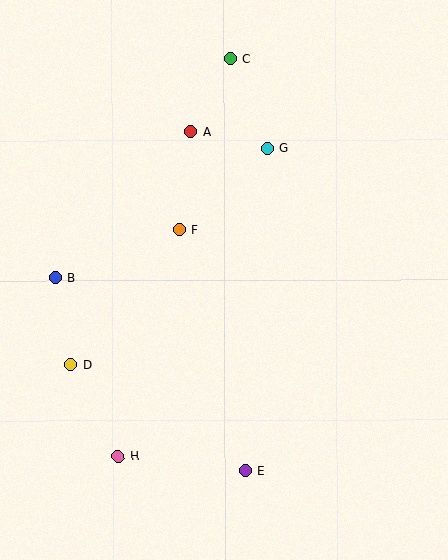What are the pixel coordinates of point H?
Point H is at (118, 457).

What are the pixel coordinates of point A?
Point A is at (190, 132).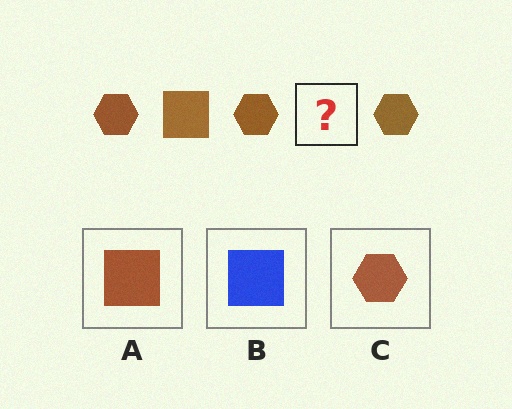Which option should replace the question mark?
Option A.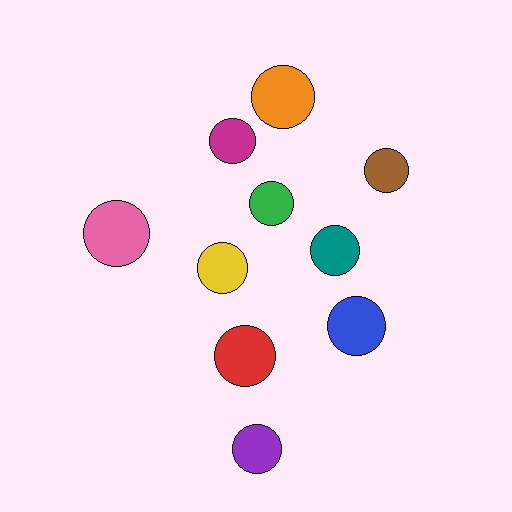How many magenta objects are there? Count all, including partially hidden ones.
There is 1 magenta object.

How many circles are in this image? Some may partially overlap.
There are 10 circles.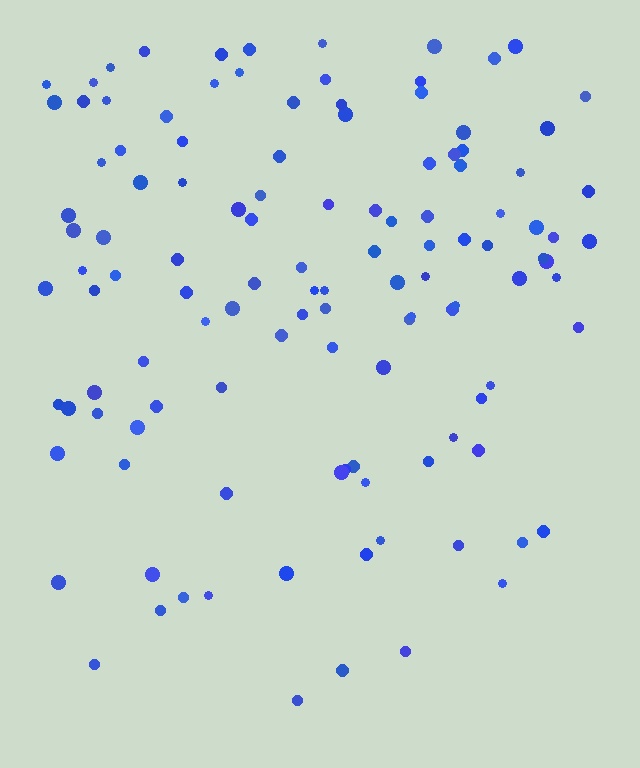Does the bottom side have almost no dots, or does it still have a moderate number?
Still a moderate number, just noticeably fewer than the top.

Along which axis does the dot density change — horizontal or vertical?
Vertical.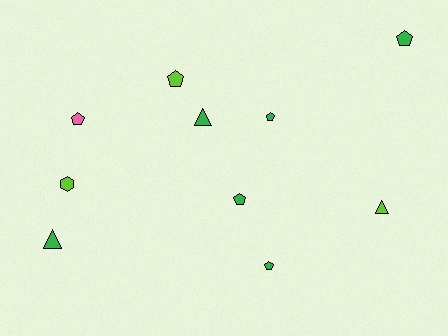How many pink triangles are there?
There are no pink triangles.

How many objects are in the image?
There are 10 objects.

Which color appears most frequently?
Green, with 6 objects.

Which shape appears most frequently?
Pentagon, with 6 objects.